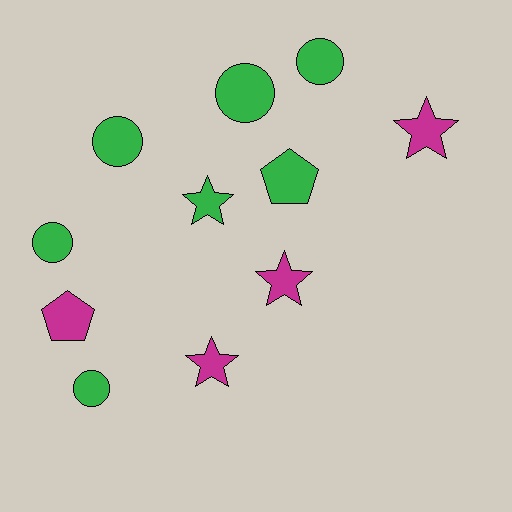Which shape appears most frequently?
Circle, with 5 objects.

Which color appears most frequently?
Green, with 7 objects.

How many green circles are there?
There are 5 green circles.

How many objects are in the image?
There are 11 objects.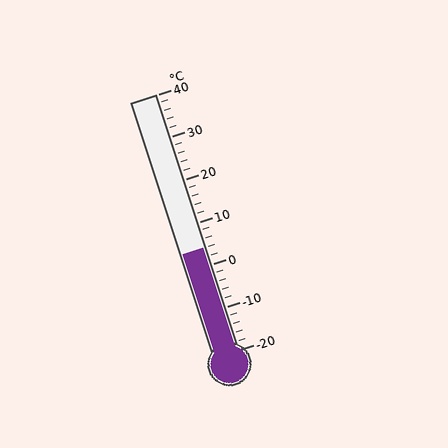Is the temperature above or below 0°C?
The temperature is above 0°C.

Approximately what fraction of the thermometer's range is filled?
The thermometer is filled to approximately 40% of its range.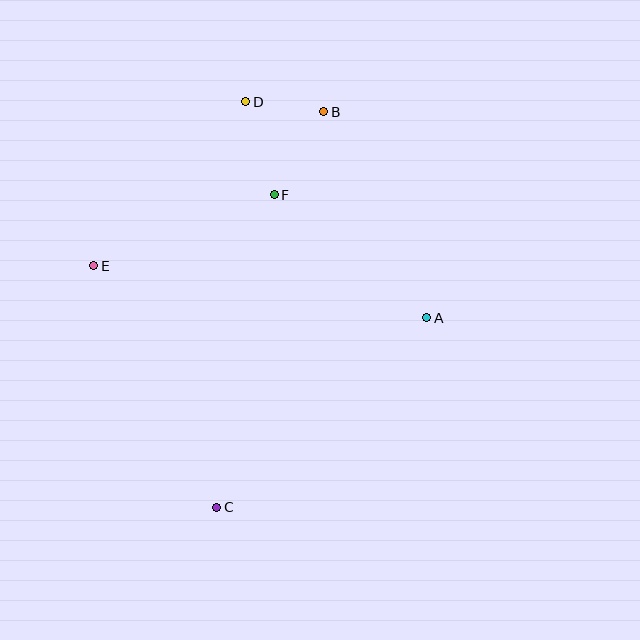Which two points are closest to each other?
Points B and D are closest to each other.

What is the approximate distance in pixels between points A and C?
The distance between A and C is approximately 283 pixels.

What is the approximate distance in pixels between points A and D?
The distance between A and D is approximately 282 pixels.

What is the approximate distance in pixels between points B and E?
The distance between B and E is approximately 277 pixels.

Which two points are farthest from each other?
Points B and C are farthest from each other.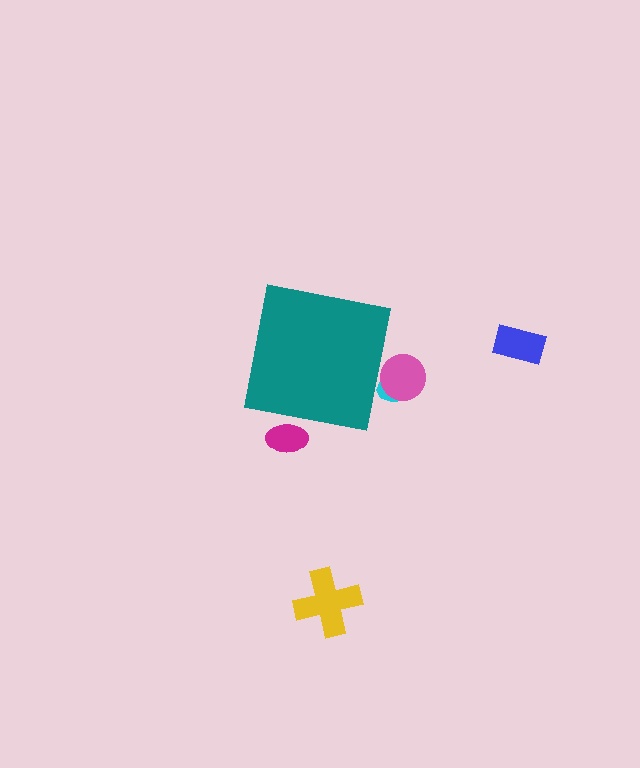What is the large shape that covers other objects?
A teal square.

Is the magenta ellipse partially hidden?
Yes, the magenta ellipse is partially hidden behind the teal square.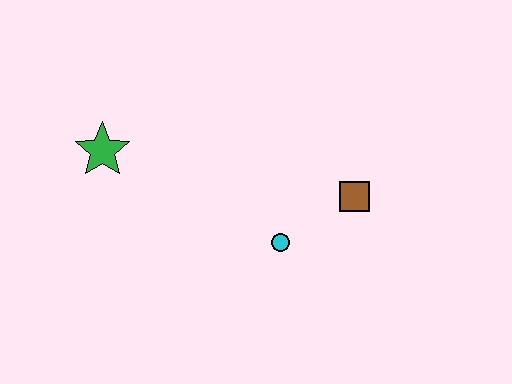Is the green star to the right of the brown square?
No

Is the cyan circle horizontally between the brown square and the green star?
Yes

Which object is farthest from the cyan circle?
The green star is farthest from the cyan circle.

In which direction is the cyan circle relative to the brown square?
The cyan circle is to the left of the brown square.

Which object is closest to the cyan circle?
The brown square is closest to the cyan circle.